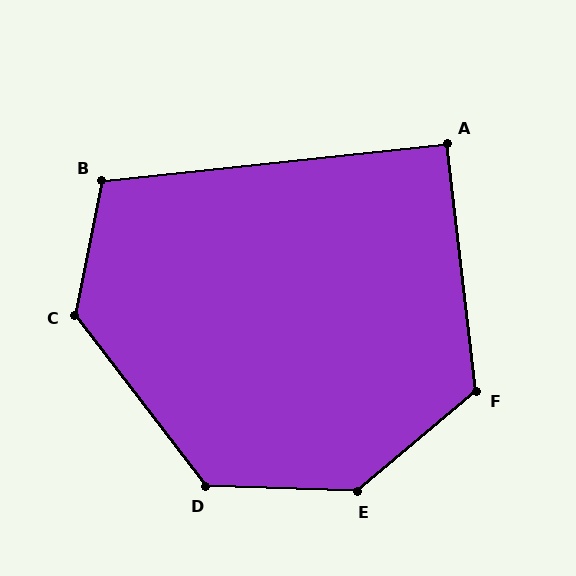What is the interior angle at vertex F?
Approximately 123 degrees (obtuse).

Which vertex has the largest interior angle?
E, at approximately 138 degrees.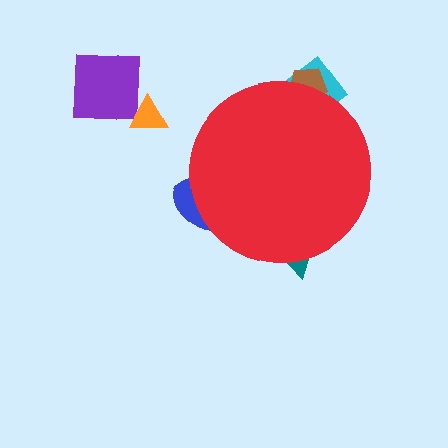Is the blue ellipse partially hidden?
Yes, the blue ellipse is partially hidden behind the red circle.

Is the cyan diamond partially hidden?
Yes, the cyan diamond is partially hidden behind the red circle.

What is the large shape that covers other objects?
A red circle.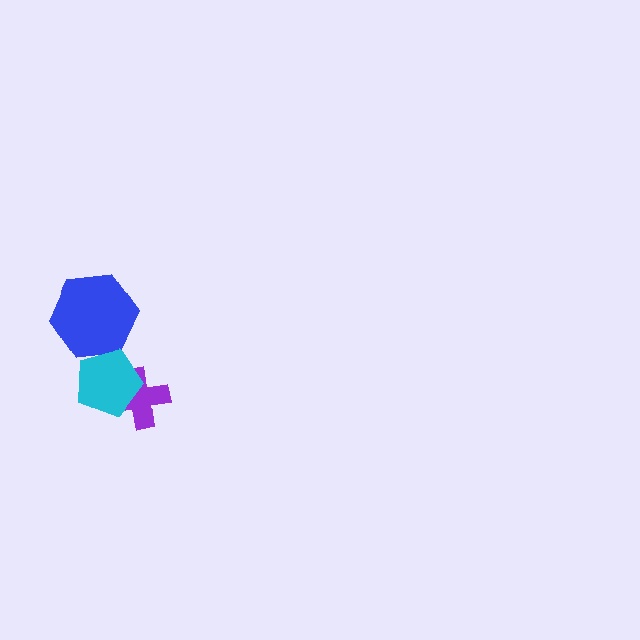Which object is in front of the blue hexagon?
The cyan pentagon is in front of the blue hexagon.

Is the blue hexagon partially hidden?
Yes, it is partially covered by another shape.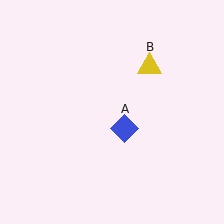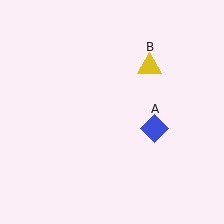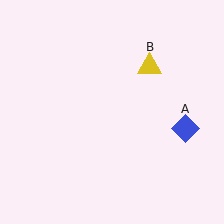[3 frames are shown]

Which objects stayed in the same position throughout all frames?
Yellow triangle (object B) remained stationary.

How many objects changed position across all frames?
1 object changed position: blue diamond (object A).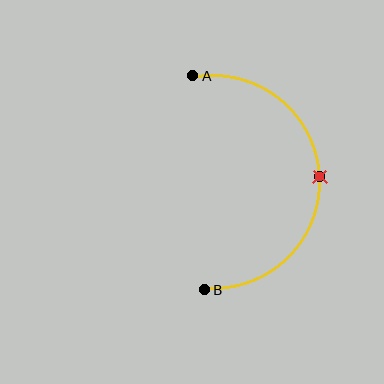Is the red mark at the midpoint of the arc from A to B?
Yes. The red mark lies on the arc at equal arc-length from both A and B — it is the arc midpoint.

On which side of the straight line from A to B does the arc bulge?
The arc bulges to the right of the straight line connecting A and B.